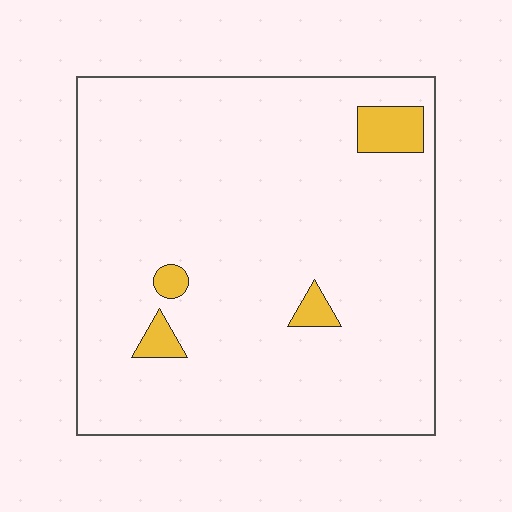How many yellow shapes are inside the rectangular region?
4.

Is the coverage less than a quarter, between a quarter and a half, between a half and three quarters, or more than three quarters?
Less than a quarter.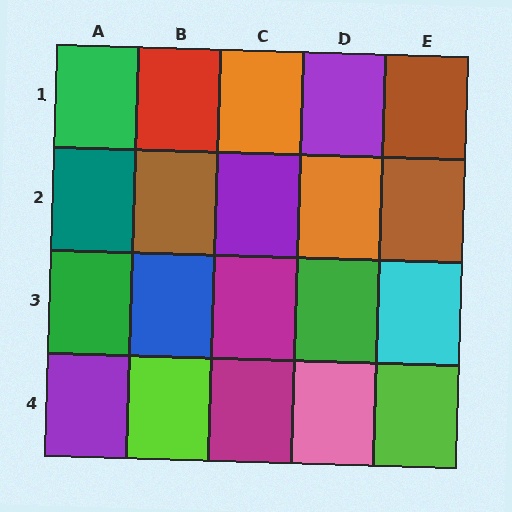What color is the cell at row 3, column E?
Cyan.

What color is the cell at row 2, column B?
Brown.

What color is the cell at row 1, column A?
Green.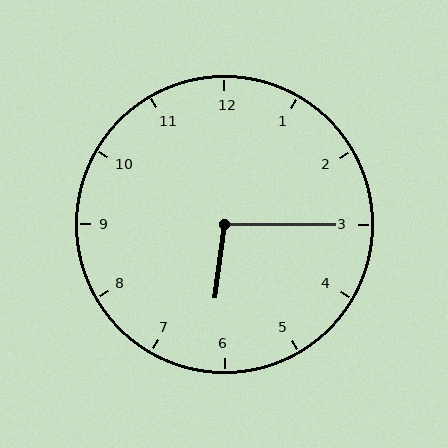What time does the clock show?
6:15.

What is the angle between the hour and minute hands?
Approximately 98 degrees.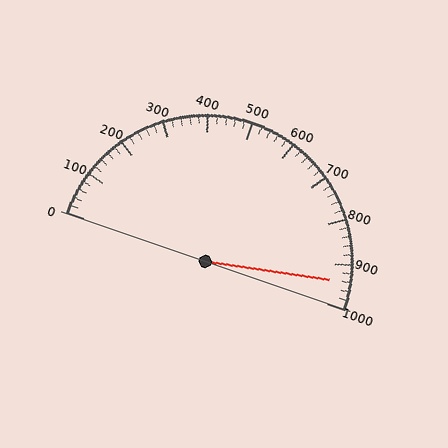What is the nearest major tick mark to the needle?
The nearest major tick mark is 900.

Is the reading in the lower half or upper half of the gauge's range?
The reading is in the upper half of the range (0 to 1000).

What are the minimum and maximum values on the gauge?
The gauge ranges from 0 to 1000.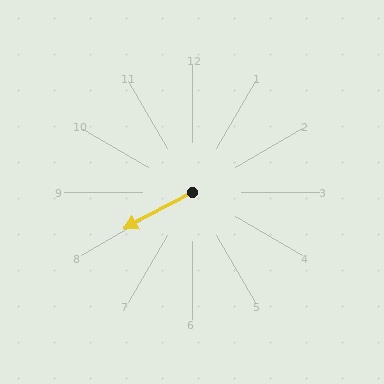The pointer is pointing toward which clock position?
Roughly 8 o'clock.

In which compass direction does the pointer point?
Southwest.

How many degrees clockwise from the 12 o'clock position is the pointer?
Approximately 242 degrees.